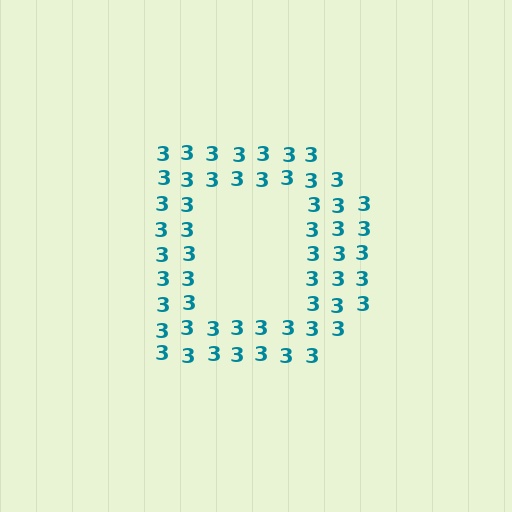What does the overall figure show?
The overall figure shows the letter D.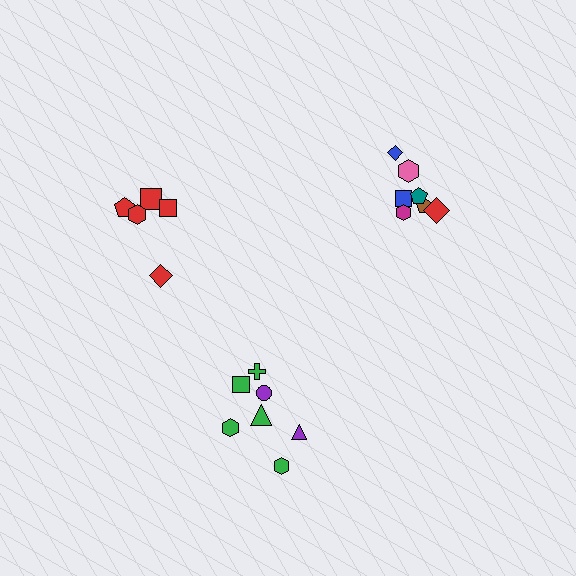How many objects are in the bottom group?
There are 7 objects.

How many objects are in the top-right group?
There are 7 objects.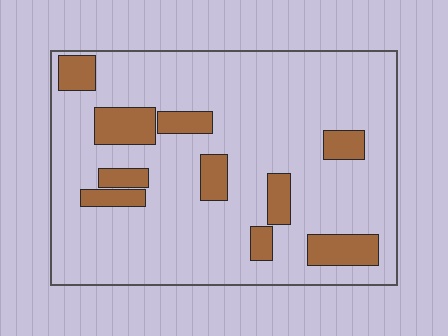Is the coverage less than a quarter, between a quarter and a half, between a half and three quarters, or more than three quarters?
Less than a quarter.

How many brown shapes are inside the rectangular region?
10.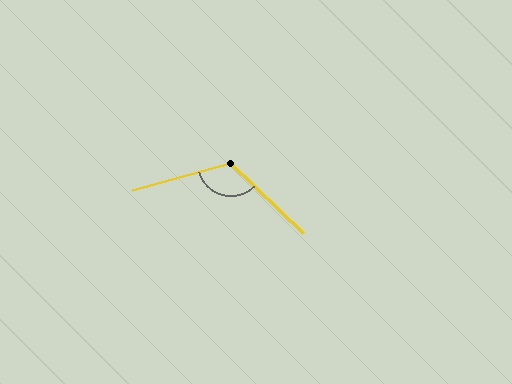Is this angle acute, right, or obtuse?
It is obtuse.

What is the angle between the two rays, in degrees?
Approximately 120 degrees.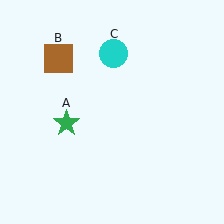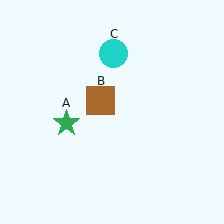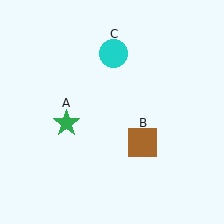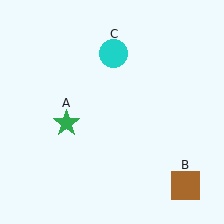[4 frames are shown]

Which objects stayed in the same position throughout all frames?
Green star (object A) and cyan circle (object C) remained stationary.